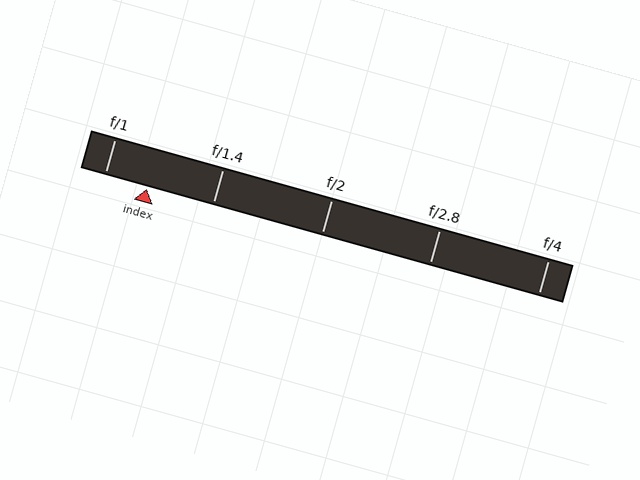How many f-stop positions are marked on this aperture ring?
There are 5 f-stop positions marked.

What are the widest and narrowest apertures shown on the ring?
The widest aperture shown is f/1 and the narrowest is f/4.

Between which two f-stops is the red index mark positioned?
The index mark is between f/1 and f/1.4.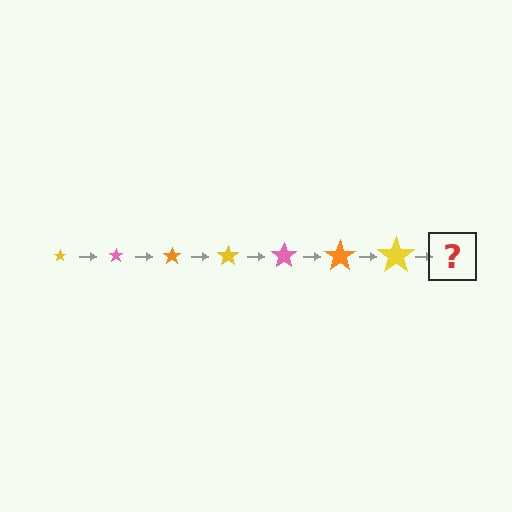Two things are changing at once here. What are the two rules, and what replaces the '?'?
The two rules are that the star grows larger each step and the color cycles through yellow, pink, and orange. The '?' should be a pink star, larger than the previous one.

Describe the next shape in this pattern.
It should be a pink star, larger than the previous one.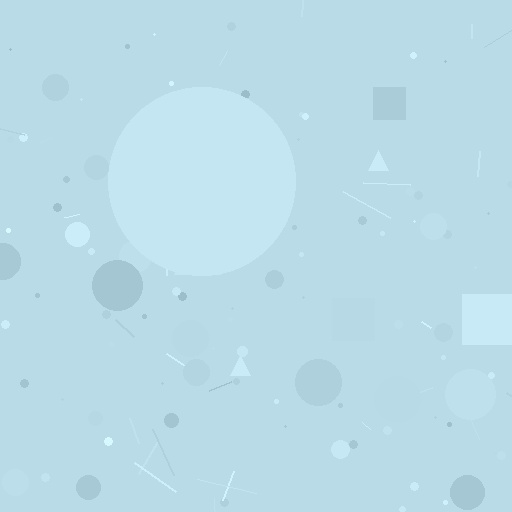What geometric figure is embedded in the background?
A circle is embedded in the background.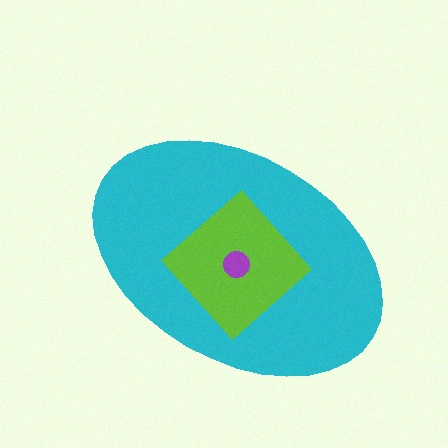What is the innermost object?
The purple circle.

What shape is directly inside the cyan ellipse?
The lime diamond.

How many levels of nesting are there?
3.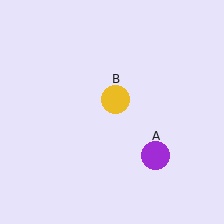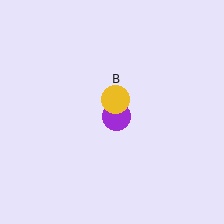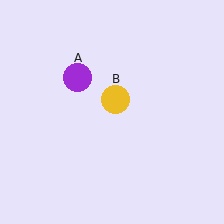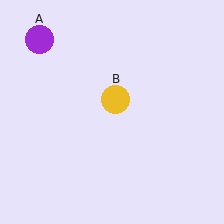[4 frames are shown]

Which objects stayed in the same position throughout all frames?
Yellow circle (object B) remained stationary.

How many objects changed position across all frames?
1 object changed position: purple circle (object A).